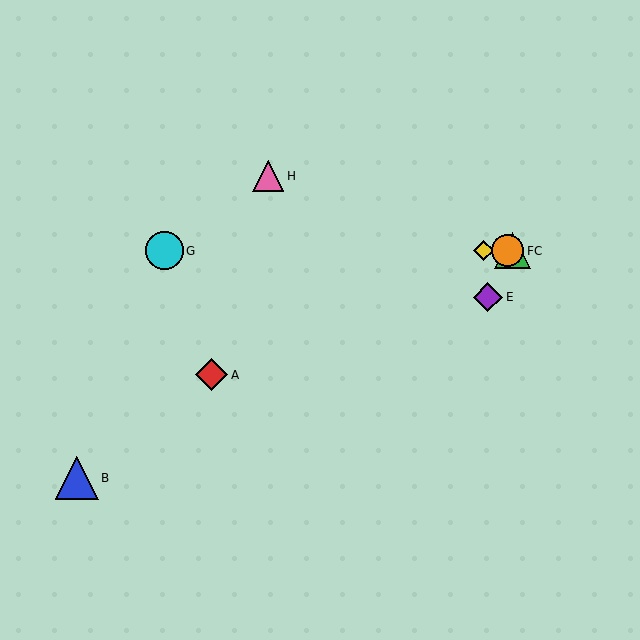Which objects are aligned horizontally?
Objects C, D, F, G are aligned horizontally.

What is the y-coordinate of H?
Object H is at y≈176.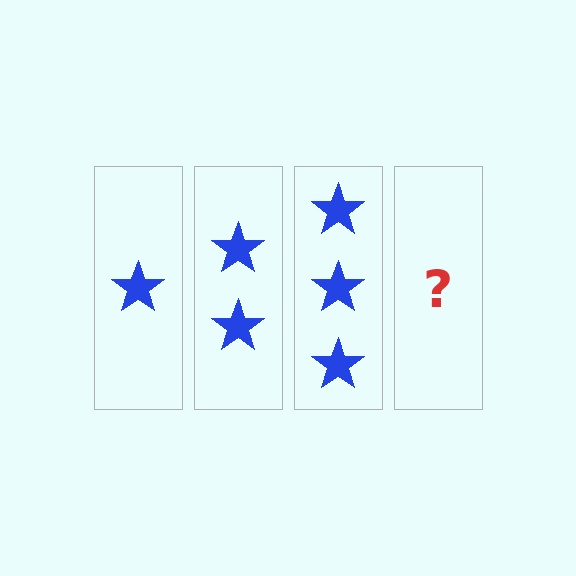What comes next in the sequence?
The next element should be 4 stars.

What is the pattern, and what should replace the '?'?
The pattern is that each step adds one more star. The '?' should be 4 stars.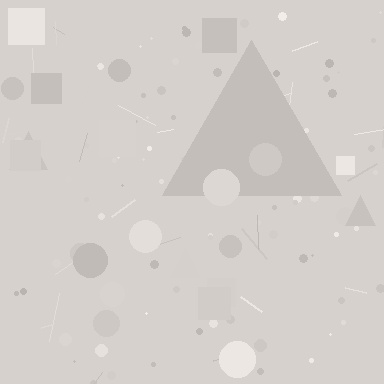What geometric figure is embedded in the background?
A triangle is embedded in the background.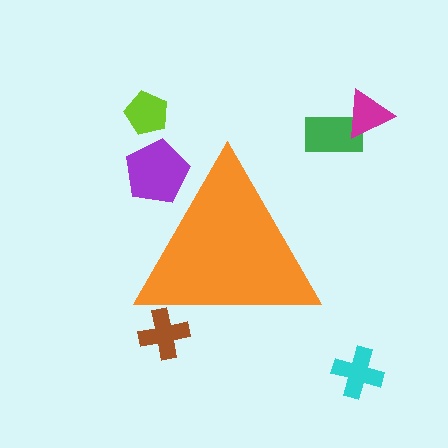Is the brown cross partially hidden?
Yes, the brown cross is partially hidden behind the orange triangle.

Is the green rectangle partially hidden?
No, the green rectangle is fully visible.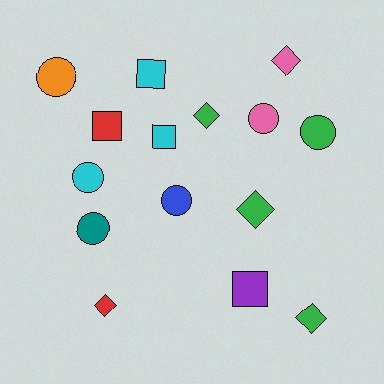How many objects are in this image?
There are 15 objects.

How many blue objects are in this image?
There is 1 blue object.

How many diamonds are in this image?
There are 5 diamonds.